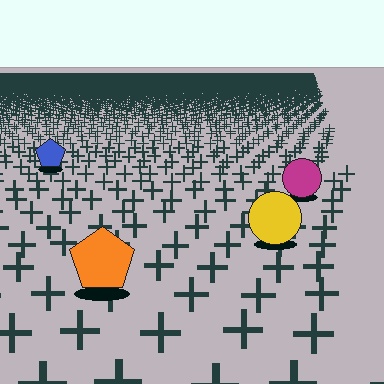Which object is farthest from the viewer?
The blue pentagon is farthest from the viewer. It appears smaller and the ground texture around it is denser.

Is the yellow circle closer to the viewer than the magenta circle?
Yes. The yellow circle is closer — you can tell from the texture gradient: the ground texture is coarser near it.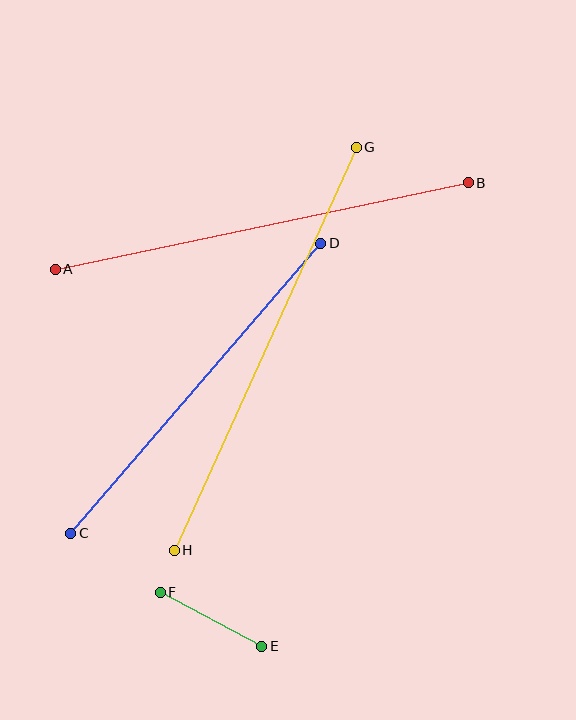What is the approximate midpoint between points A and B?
The midpoint is at approximately (262, 226) pixels.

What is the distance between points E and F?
The distance is approximately 114 pixels.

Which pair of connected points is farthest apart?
Points G and H are farthest apart.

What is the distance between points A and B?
The distance is approximately 422 pixels.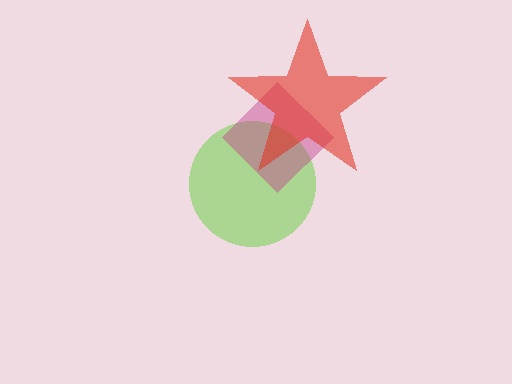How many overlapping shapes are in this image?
There are 3 overlapping shapes in the image.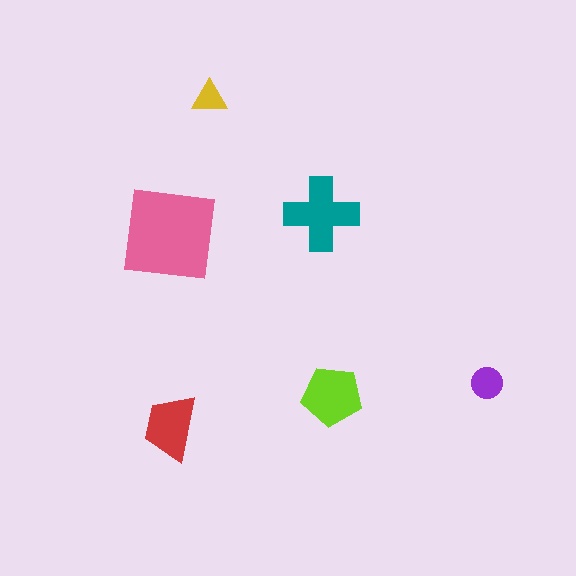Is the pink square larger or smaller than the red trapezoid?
Larger.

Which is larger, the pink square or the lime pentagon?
The pink square.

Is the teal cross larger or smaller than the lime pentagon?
Larger.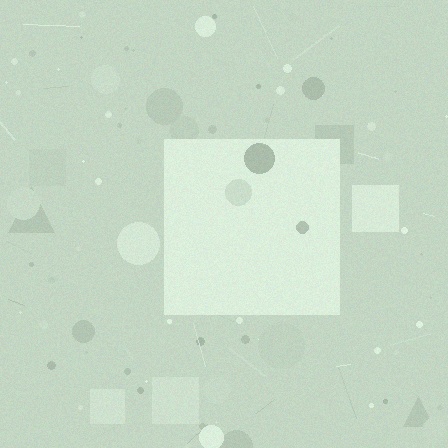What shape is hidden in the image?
A square is hidden in the image.